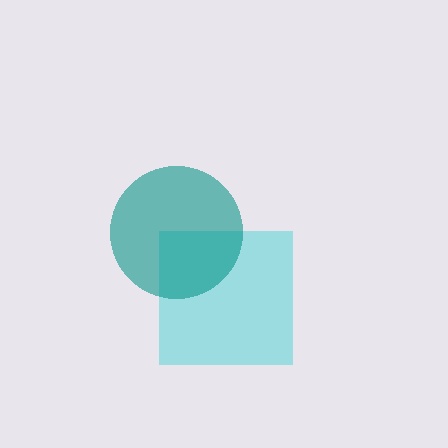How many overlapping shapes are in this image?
There are 2 overlapping shapes in the image.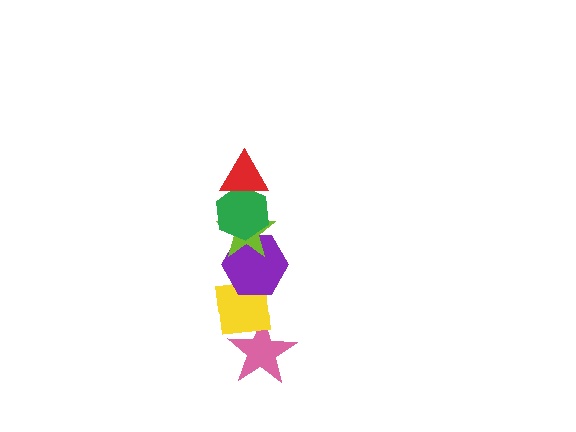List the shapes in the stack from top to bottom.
From top to bottom: the red triangle, the green hexagon, the lime star, the purple hexagon, the yellow square, the pink star.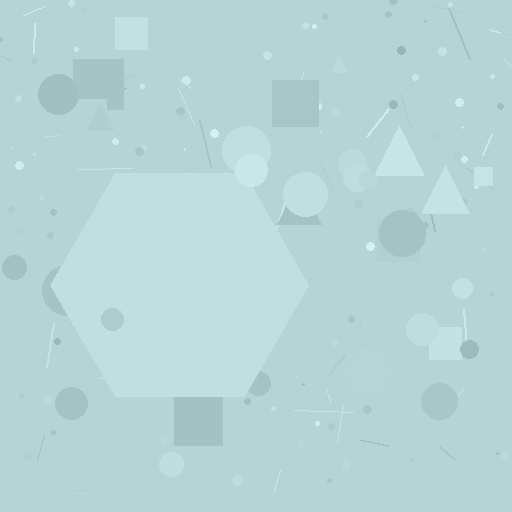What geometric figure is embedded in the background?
A hexagon is embedded in the background.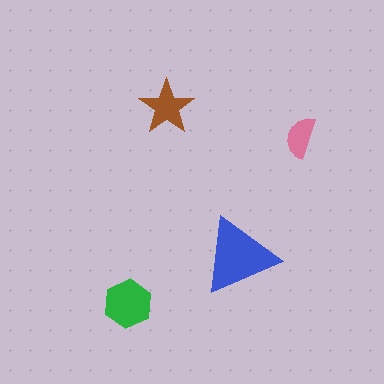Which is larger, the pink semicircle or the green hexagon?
The green hexagon.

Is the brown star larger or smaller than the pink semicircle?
Larger.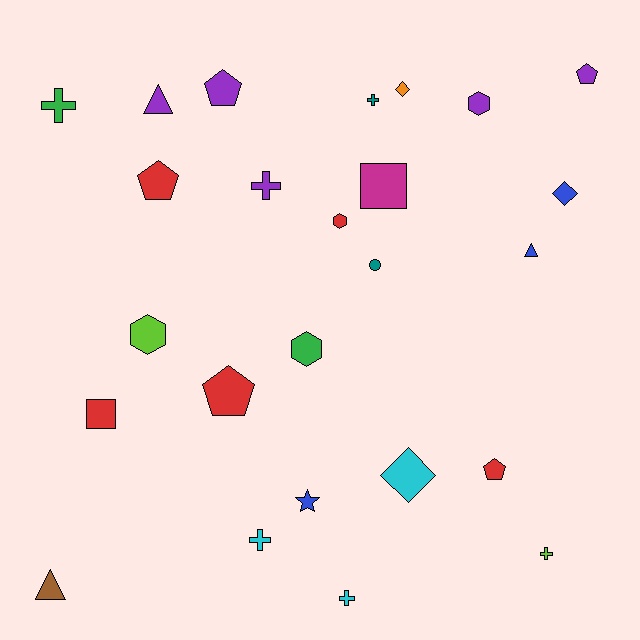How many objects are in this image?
There are 25 objects.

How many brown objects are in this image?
There is 1 brown object.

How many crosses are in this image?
There are 6 crosses.